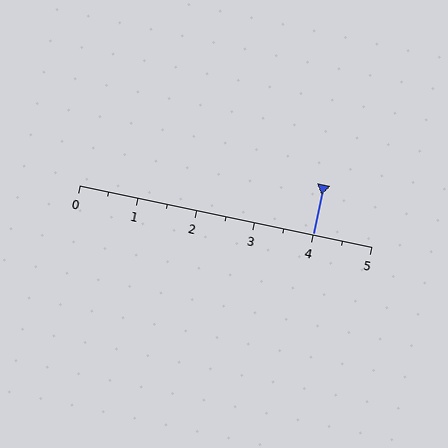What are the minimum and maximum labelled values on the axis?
The axis runs from 0 to 5.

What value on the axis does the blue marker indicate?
The marker indicates approximately 4.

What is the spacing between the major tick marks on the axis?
The major ticks are spaced 1 apart.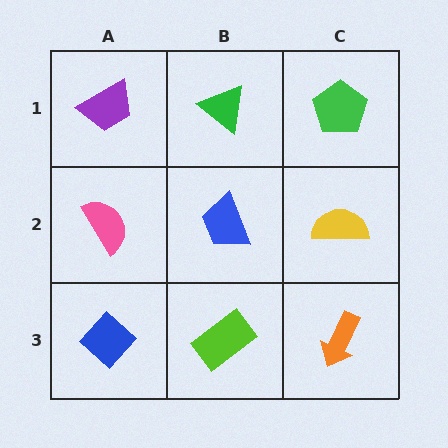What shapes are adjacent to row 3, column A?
A pink semicircle (row 2, column A), a lime rectangle (row 3, column B).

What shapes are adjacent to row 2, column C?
A green pentagon (row 1, column C), an orange arrow (row 3, column C), a blue trapezoid (row 2, column B).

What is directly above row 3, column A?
A pink semicircle.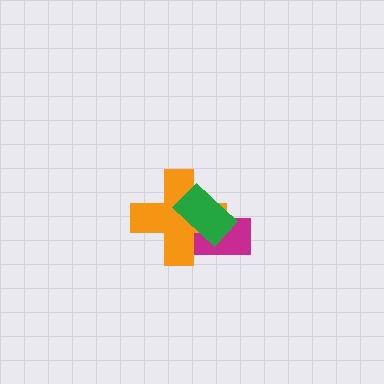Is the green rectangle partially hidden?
No, no other shape covers it.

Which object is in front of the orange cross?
The green rectangle is in front of the orange cross.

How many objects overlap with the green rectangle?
2 objects overlap with the green rectangle.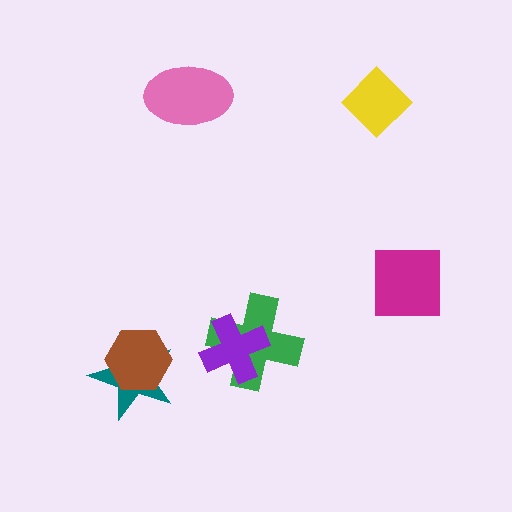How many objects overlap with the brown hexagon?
1 object overlaps with the brown hexagon.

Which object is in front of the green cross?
The purple cross is in front of the green cross.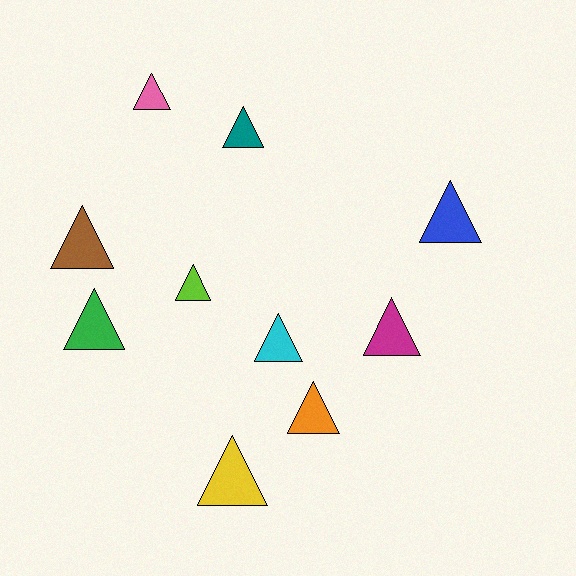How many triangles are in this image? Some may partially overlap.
There are 10 triangles.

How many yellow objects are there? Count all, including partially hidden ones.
There is 1 yellow object.